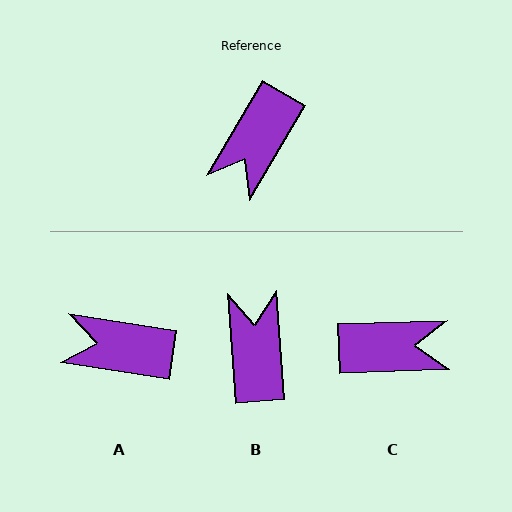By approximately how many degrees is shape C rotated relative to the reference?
Approximately 122 degrees counter-clockwise.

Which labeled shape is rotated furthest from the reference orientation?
B, about 146 degrees away.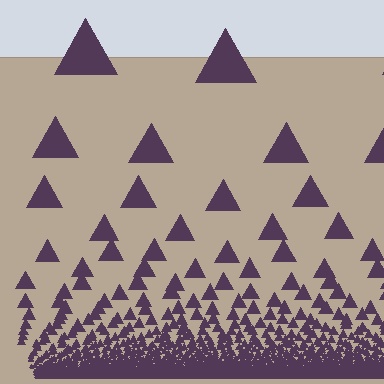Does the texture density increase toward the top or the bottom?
Density increases toward the bottom.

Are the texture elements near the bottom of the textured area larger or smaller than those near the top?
Smaller. The gradient is inverted — elements near the bottom are smaller and denser.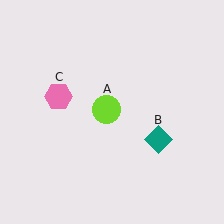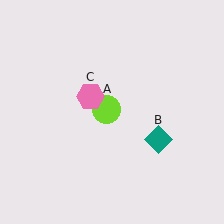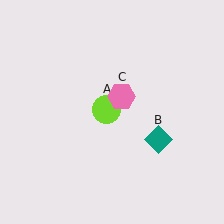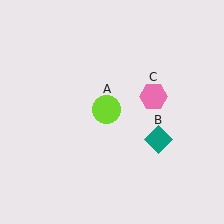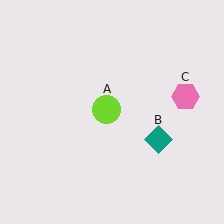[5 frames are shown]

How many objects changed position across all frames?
1 object changed position: pink hexagon (object C).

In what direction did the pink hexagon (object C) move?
The pink hexagon (object C) moved right.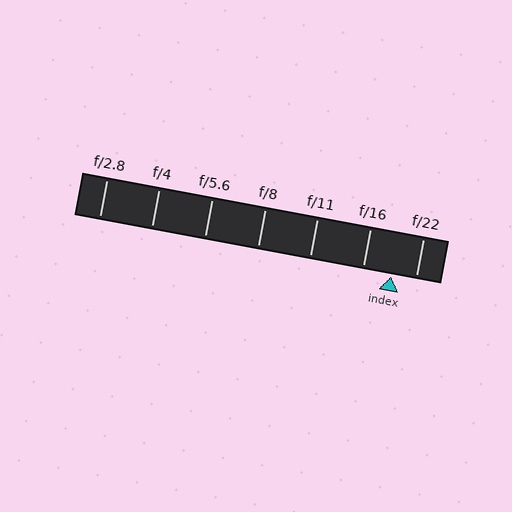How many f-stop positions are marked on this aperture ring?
There are 7 f-stop positions marked.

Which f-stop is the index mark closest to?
The index mark is closest to f/22.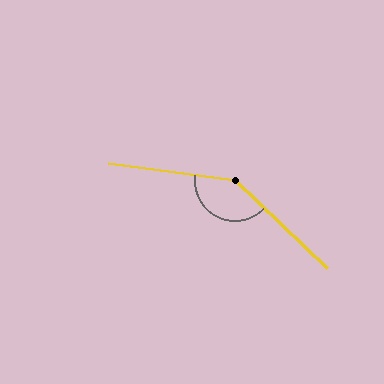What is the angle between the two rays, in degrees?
Approximately 144 degrees.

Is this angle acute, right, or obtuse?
It is obtuse.